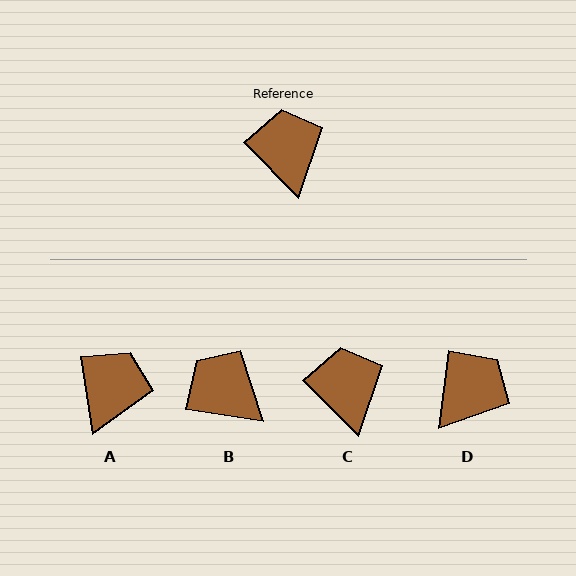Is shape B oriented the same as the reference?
No, it is off by about 36 degrees.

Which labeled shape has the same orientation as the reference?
C.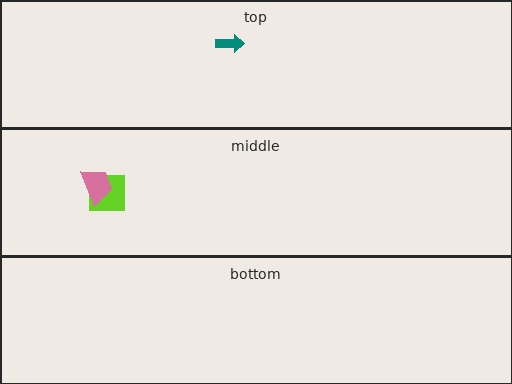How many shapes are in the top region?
1.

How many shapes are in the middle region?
2.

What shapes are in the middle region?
The lime square, the pink trapezoid.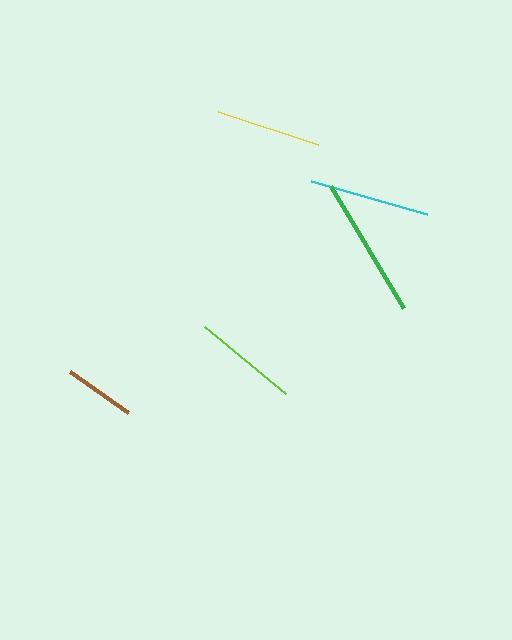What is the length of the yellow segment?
The yellow segment is approximately 106 pixels long.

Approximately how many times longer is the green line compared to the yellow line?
The green line is approximately 1.4 times the length of the yellow line.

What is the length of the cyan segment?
The cyan segment is approximately 121 pixels long.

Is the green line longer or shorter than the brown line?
The green line is longer than the brown line.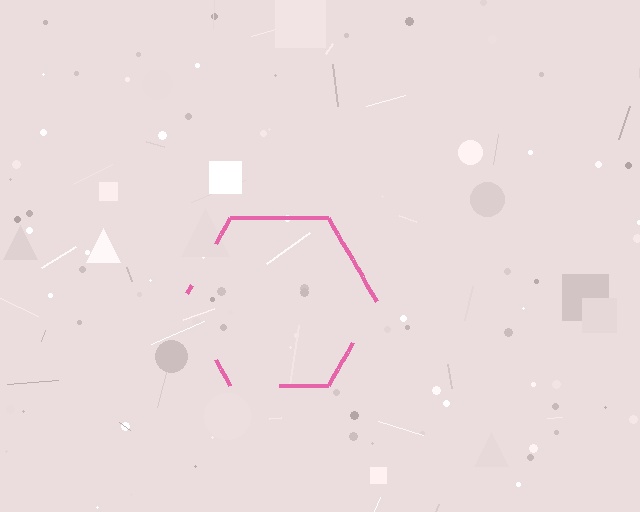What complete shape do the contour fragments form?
The contour fragments form a hexagon.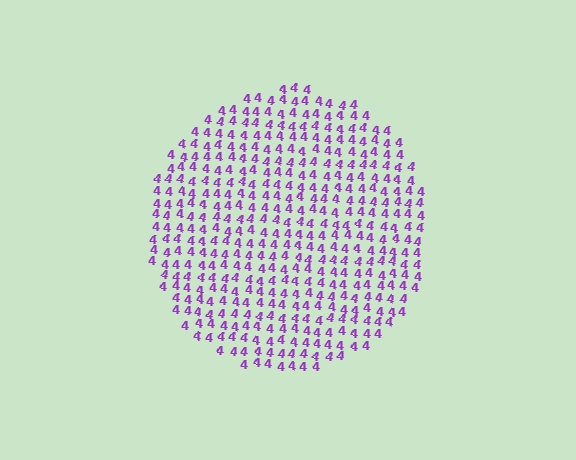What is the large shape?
The large shape is a circle.